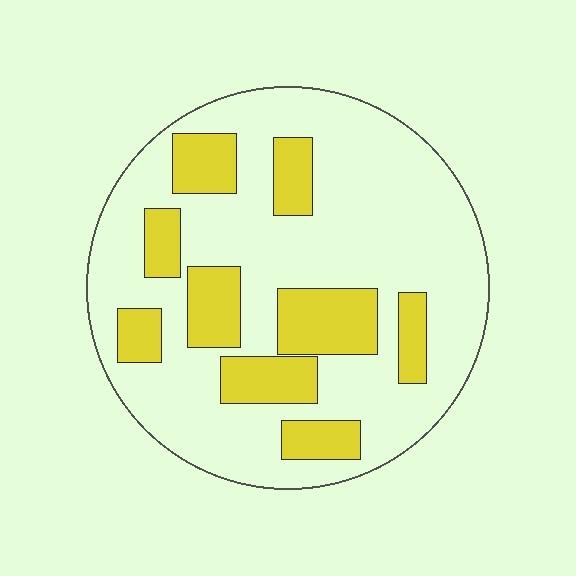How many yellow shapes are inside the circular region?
9.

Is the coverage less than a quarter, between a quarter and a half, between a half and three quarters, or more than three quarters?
Between a quarter and a half.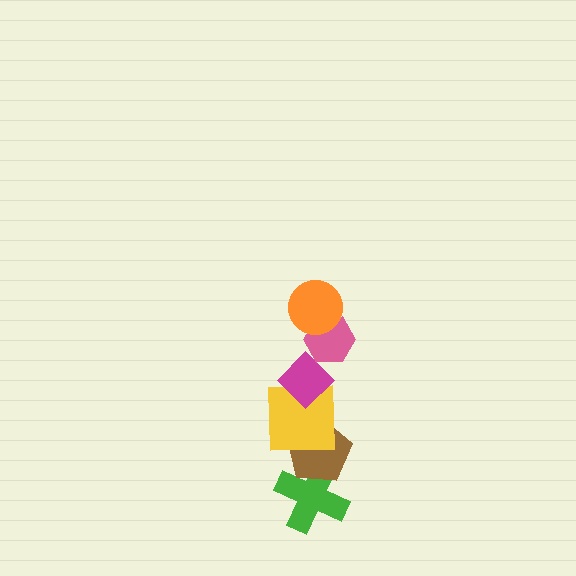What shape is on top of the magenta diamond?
The pink hexagon is on top of the magenta diamond.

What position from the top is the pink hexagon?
The pink hexagon is 2nd from the top.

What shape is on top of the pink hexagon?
The orange circle is on top of the pink hexagon.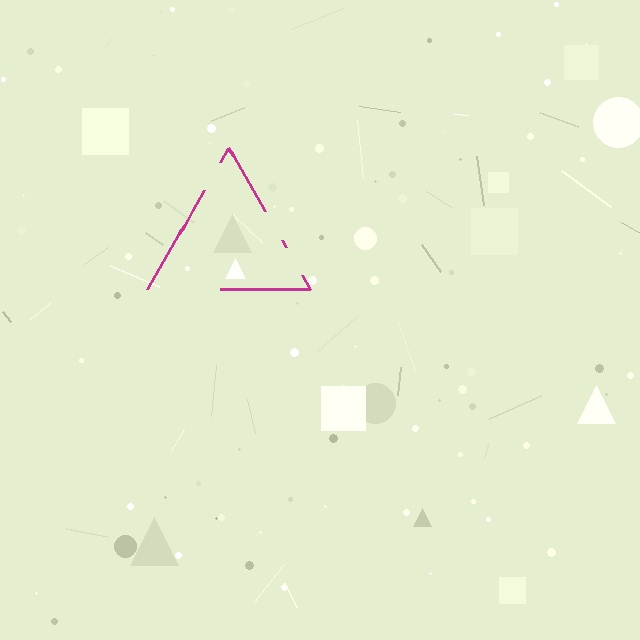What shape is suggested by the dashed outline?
The dashed outline suggests a triangle.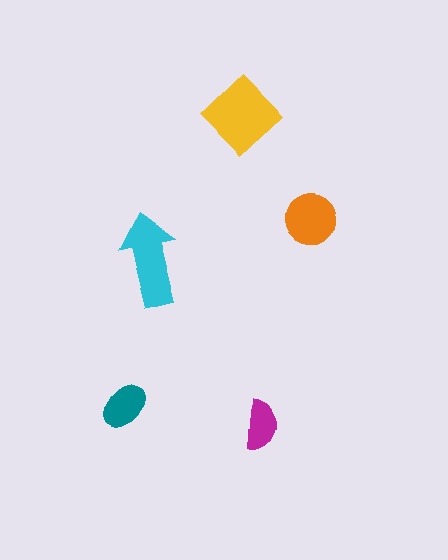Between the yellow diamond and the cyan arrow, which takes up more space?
The yellow diamond.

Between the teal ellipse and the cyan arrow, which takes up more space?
The cyan arrow.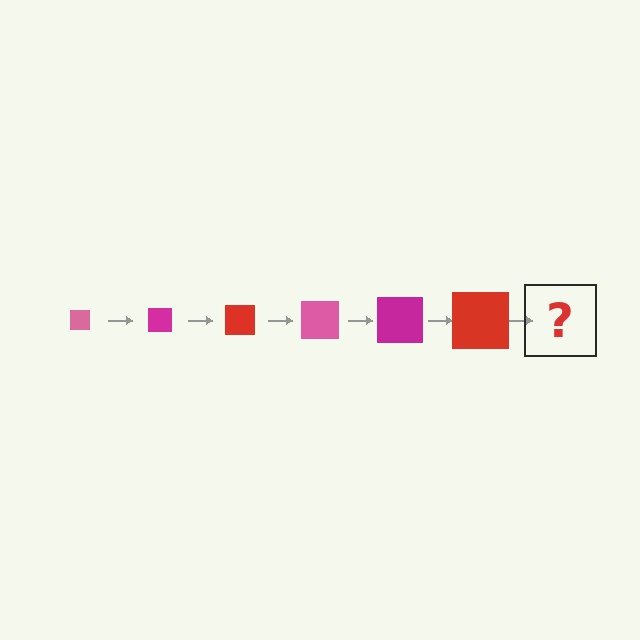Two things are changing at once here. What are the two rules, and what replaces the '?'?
The two rules are that the square grows larger each step and the color cycles through pink, magenta, and red. The '?' should be a pink square, larger than the previous one.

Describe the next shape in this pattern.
It should be a pink square, larger than the previous one.